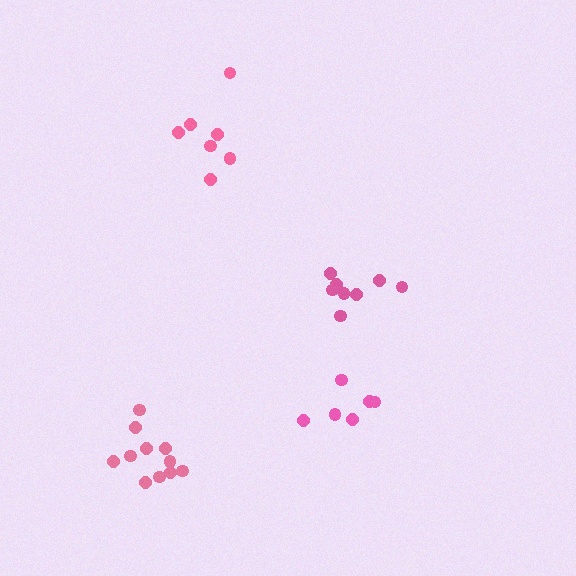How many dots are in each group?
Group 1: 8 dots, Group 2: 6 dots, Group 3: 7 dots, Group 4: 11 dots (32 total).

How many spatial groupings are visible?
There are 4 spatial groupings.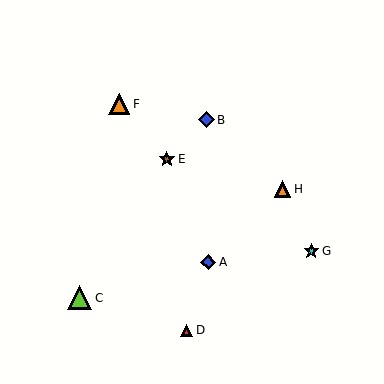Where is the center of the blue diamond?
The center of the blue diamond is at (206, 120).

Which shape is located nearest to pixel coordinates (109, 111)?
The orange triangle (labeled F) at (119, 104) is nearest to that location.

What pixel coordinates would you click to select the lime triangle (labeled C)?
Click at (80, 298) to select the lime triangle C.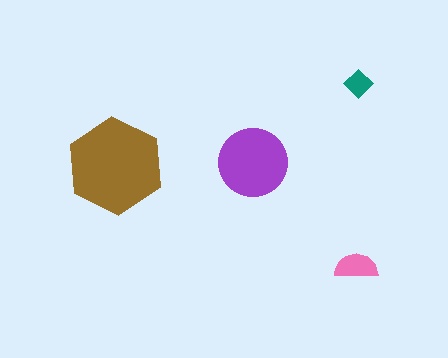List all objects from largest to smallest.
The brown hexagon, the purple circle, the pink semicircle, the teal diamond.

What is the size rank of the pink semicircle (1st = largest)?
3rd.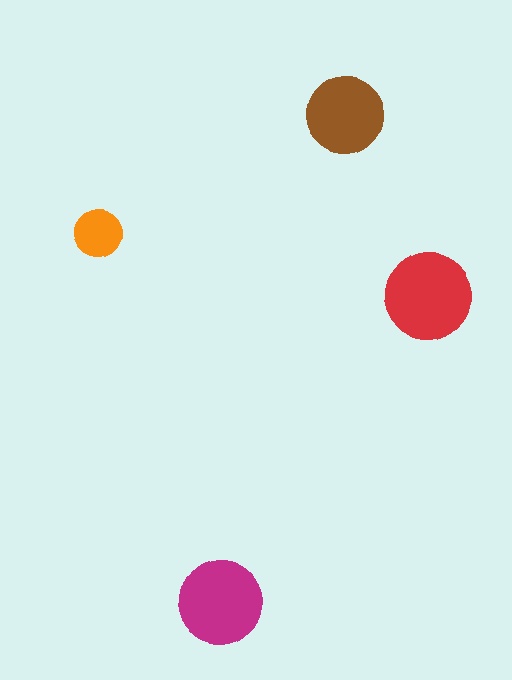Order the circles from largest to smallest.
the red one, the magenta one, the brown one, the orange one.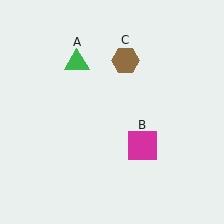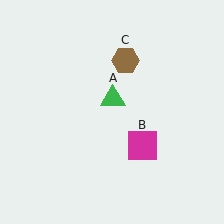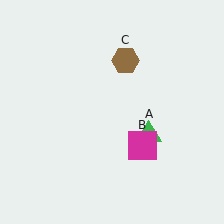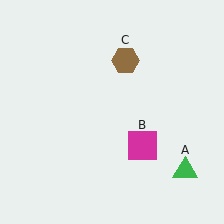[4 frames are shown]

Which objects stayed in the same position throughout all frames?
Magenta square (object B) and brown hexagon (object C) remained stationary.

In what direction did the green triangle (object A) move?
The green triangle (object A) moved down and to the right.